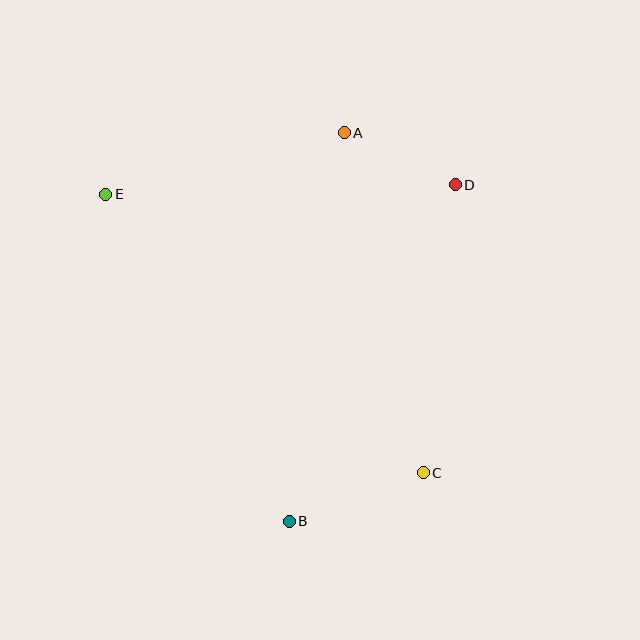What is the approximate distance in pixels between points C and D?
The distance between C and D is approximately 290 pixels.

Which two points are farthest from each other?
Points C and E are farthest from each other.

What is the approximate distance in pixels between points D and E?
The distance between D and E is approximately 349 pixels.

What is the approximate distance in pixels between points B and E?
The distance between B and E is approximately 375 pixels.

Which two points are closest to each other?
Points A and D are closest to each other.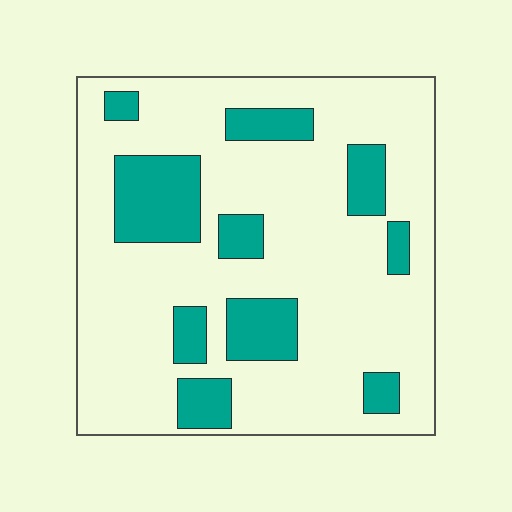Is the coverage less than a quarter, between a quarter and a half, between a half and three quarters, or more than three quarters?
Less than a quarter.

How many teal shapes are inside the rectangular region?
10.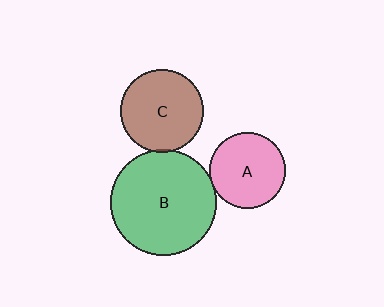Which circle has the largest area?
Circle B (green).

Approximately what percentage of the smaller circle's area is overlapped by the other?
Approximately 5%.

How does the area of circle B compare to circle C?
Approximately 1.6 times.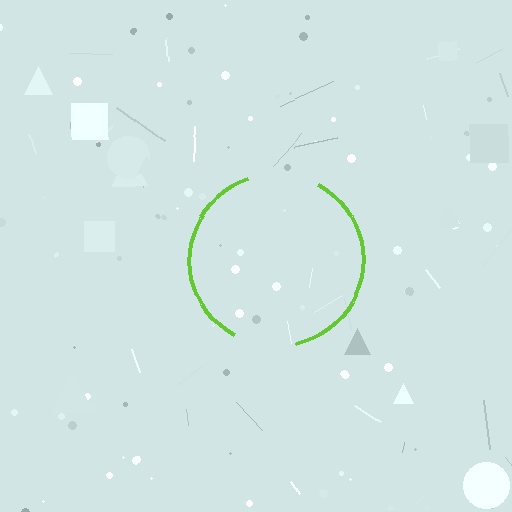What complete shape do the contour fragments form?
The contour fragments form a circle.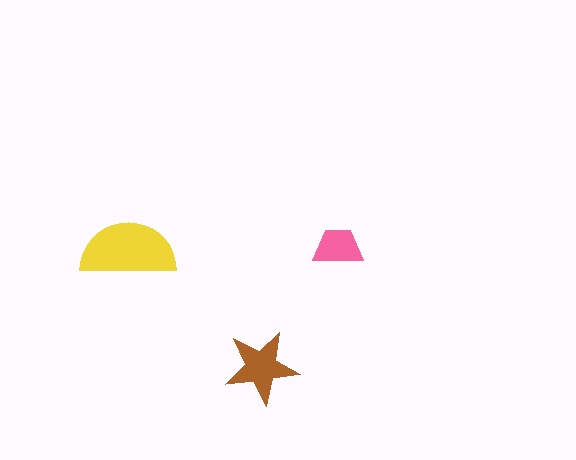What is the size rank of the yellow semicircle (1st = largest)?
1st.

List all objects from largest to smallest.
The yellow semicircle, the brown star, the pink trapezoid.